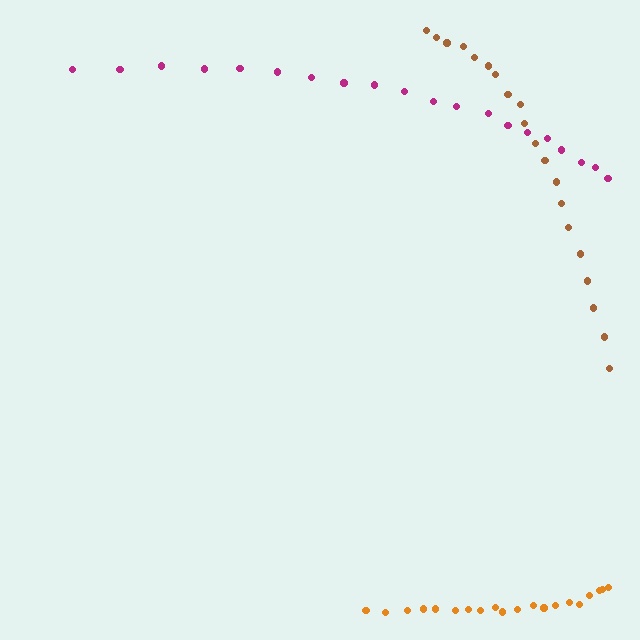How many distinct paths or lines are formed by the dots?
There are 3 distinct paths.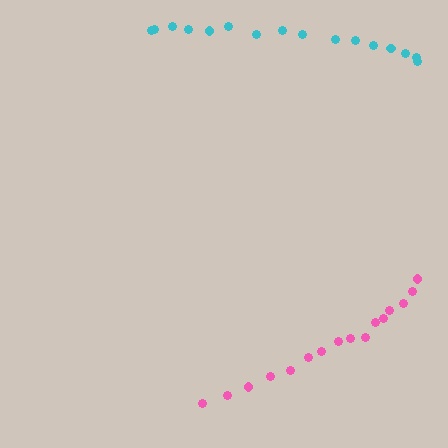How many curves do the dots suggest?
There are 2 distinct paths.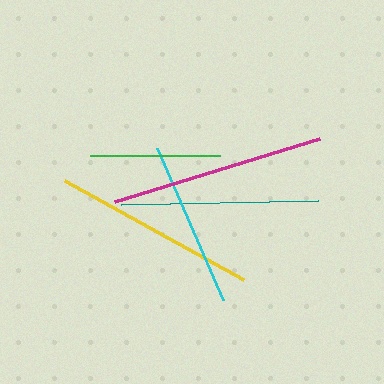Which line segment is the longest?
The magenta line is the longest at approximately 215 pixels.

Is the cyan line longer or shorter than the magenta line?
The magenta line is longer than the cyan line.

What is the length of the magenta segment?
The magenta segment is approximately 215 pixels long.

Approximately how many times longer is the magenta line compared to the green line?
The magenta line is approximately 1.7 times the length of the green line.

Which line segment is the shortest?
The green line is the shortest at approximately 131 pixels.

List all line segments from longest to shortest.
From longest to shortest: magenta, yellow, teal, cyan, green.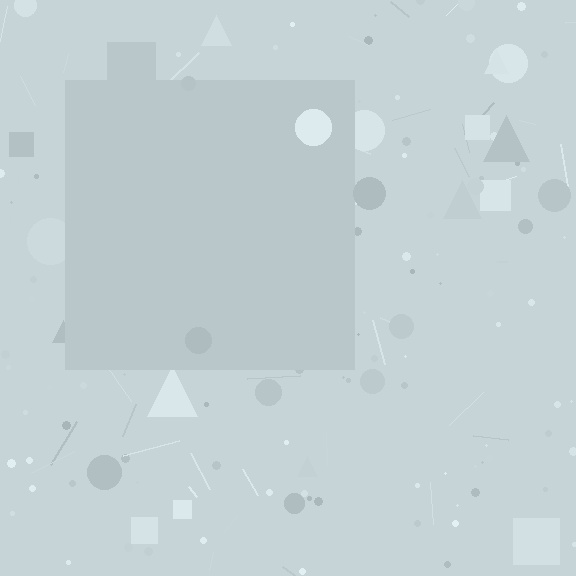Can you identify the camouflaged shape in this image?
The camouflaged shape is a square.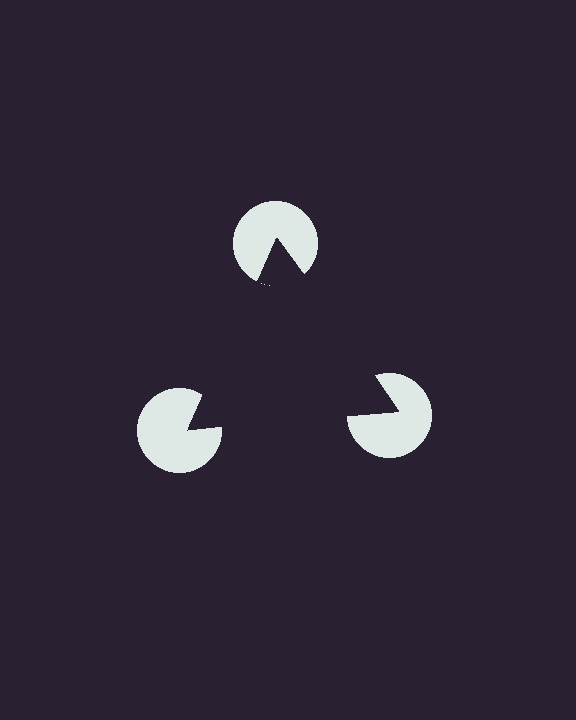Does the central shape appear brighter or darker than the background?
It typically appears slightly darker than the background, even though no actual brightness change is drawn.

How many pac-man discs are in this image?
There are 3 — one at each vertex of the illusory triangle.